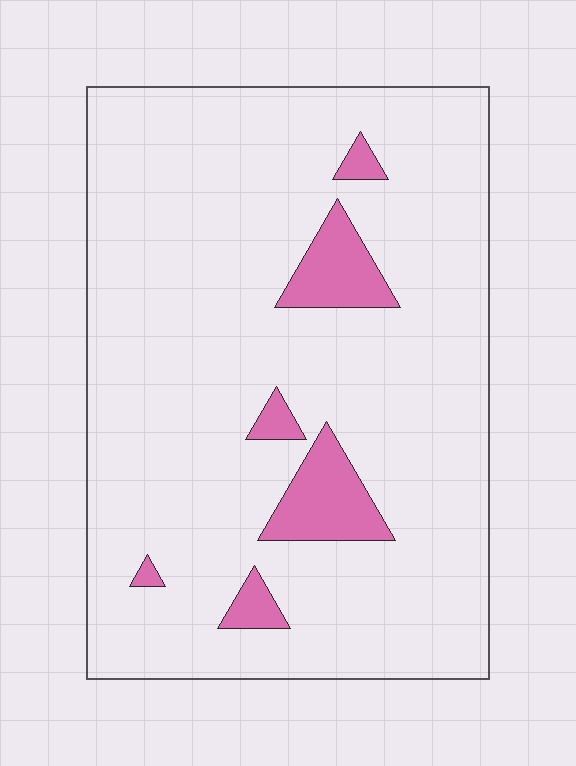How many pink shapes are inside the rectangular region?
6.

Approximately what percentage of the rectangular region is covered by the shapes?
Approximately 10%.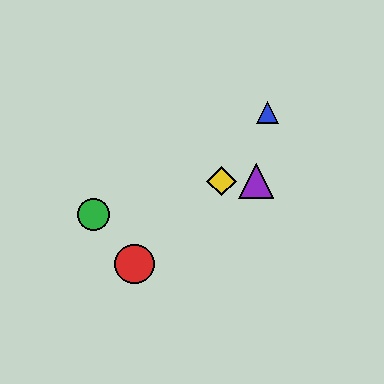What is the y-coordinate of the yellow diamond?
The yellow diamond is at y≈181.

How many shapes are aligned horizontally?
2 shapes (the yellow diamond, the purple triangle) are aligned horizontally.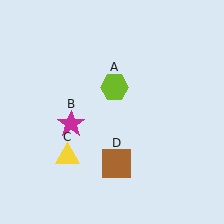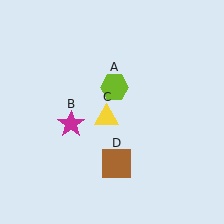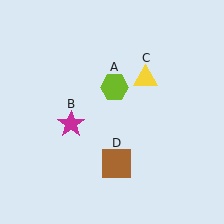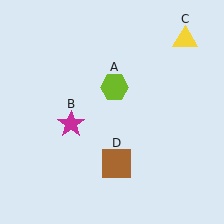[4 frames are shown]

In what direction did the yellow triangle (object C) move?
The yellow triangle (object C) moved up and to the right.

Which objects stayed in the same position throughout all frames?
Lime hexagon (object A) and magenta star (object B) and brown square (object D) remained stationary.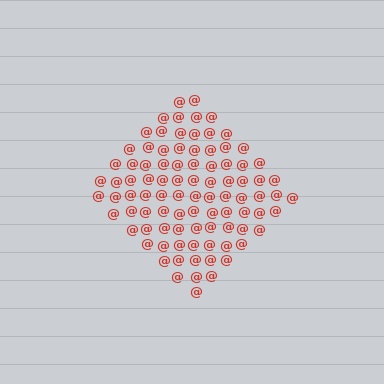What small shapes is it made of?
It is made of small at signs.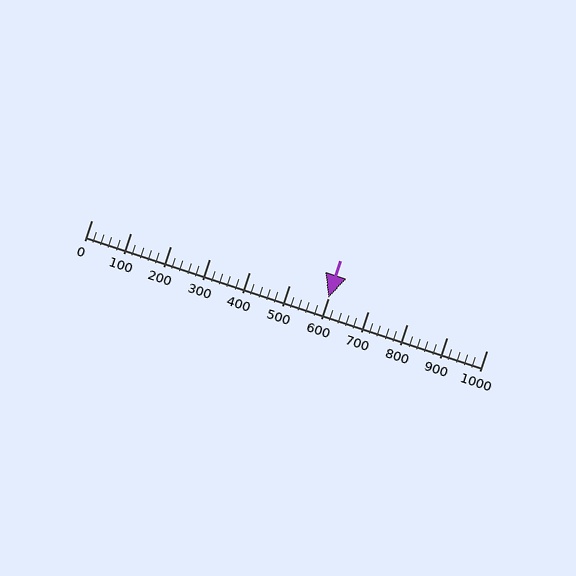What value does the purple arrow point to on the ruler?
The purple arrow points to approximately 600.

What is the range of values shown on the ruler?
The ruler shows values from 0 to 1000.